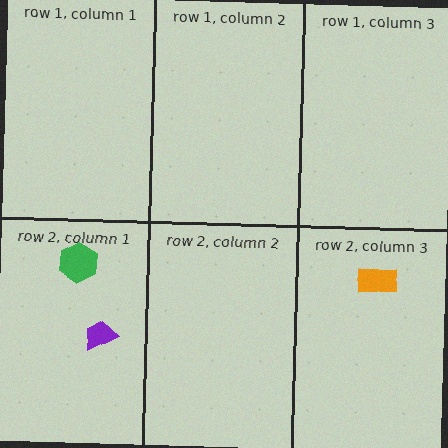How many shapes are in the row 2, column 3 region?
1.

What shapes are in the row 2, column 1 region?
The purple trapezoid, the green hexagon.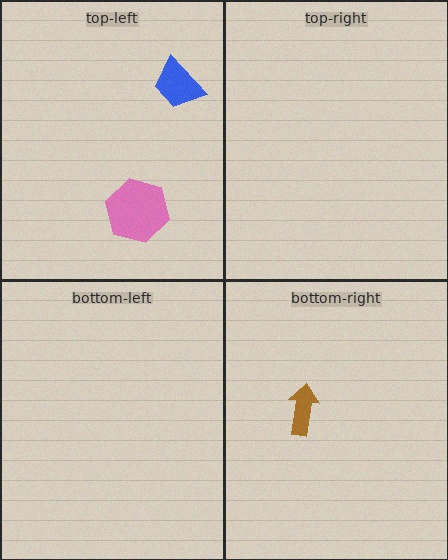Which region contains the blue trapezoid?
The top-left region.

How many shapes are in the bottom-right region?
1.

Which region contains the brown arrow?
The bottom-right region.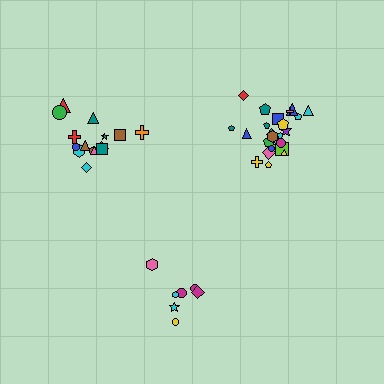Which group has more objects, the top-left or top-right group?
The top-right group.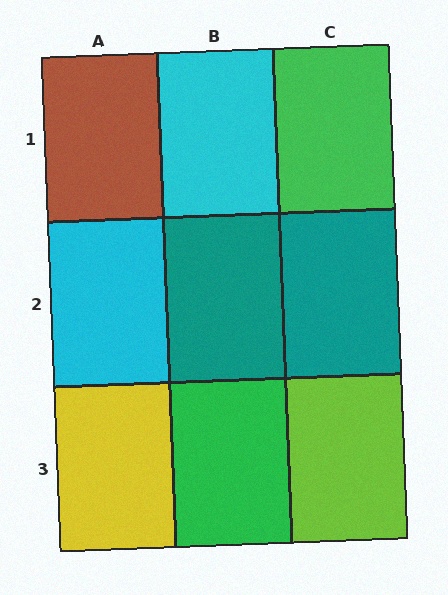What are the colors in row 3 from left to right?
Yellow, green, lime.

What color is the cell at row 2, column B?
Teal.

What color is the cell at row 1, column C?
Green.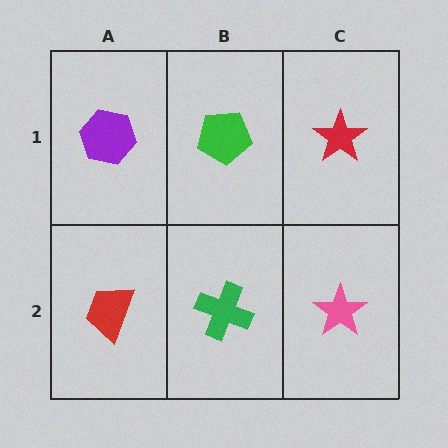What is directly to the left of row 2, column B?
A red trapezoid.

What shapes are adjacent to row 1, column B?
A green cross (row 2, column B), a purple hexagon (row 1, column A), a red star (row 1, column C).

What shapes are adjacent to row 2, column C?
A red star (row 1, column C), a green cross (row 2, column B).